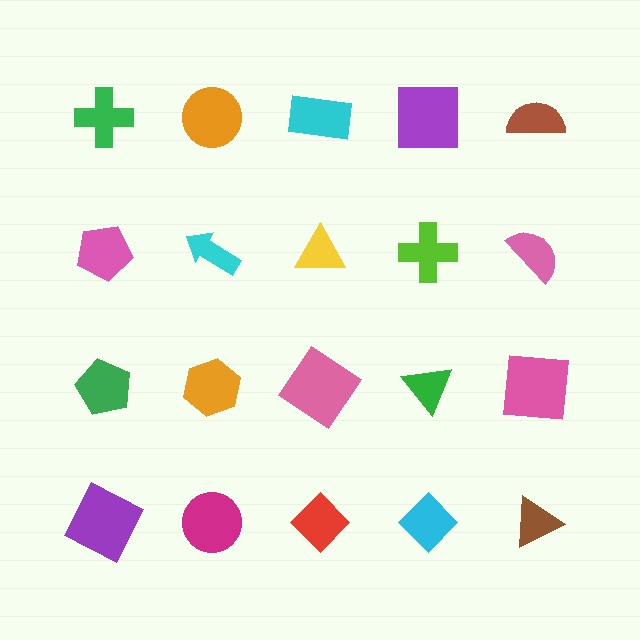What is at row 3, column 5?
A pink square.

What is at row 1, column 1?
A green cross.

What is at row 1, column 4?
A purple square.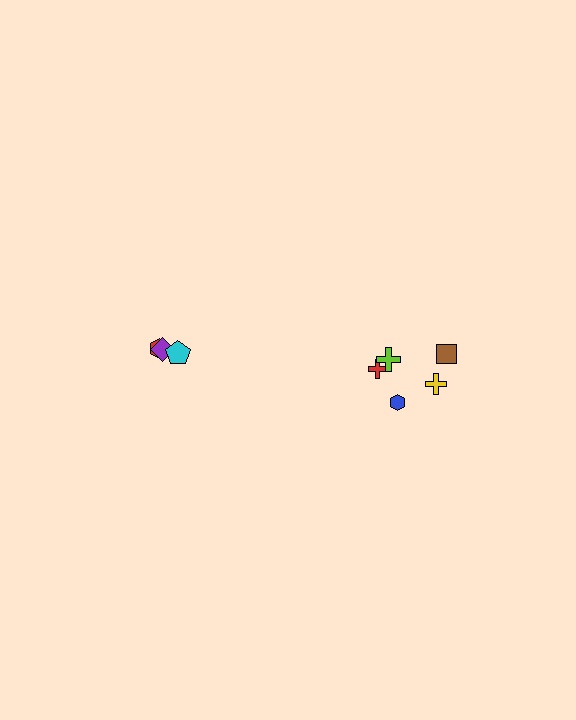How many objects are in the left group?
There are 3 objects.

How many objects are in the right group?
There are 5 objects.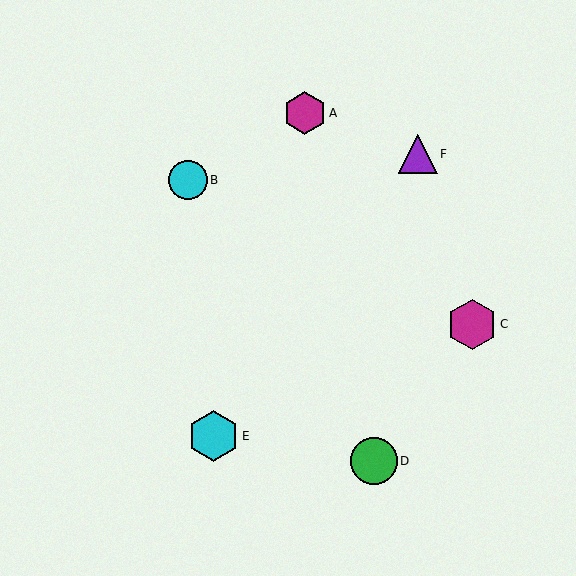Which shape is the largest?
The cyan hexagon (labeled E) is the largest.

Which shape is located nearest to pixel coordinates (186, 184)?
The cyan circle (labeled B) at (188, 180) is nearest to that location.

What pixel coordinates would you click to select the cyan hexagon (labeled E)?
Click at (213, 436) to select the cyan hexagon E.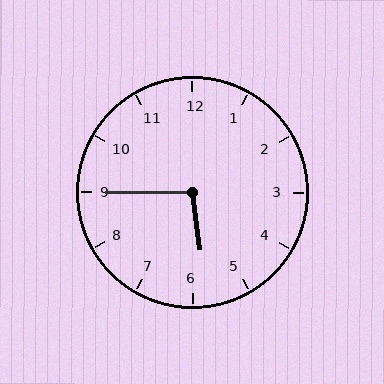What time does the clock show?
5:45.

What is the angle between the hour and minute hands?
Approximately 98 degrees.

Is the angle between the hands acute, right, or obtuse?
It is obtuse.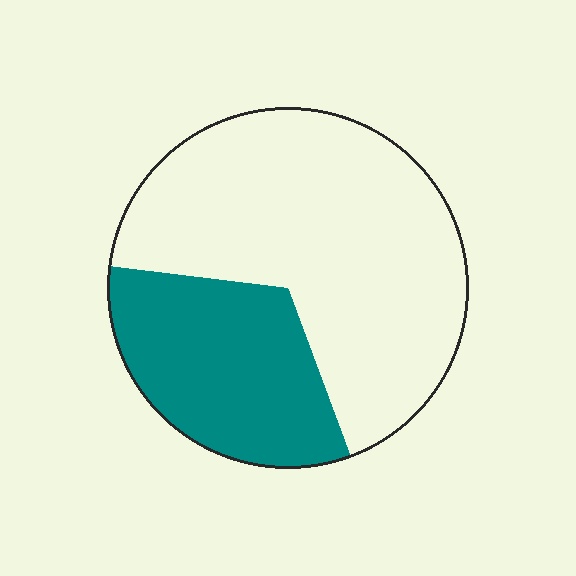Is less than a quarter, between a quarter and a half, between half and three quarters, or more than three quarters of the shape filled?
Between a quarter and a half.